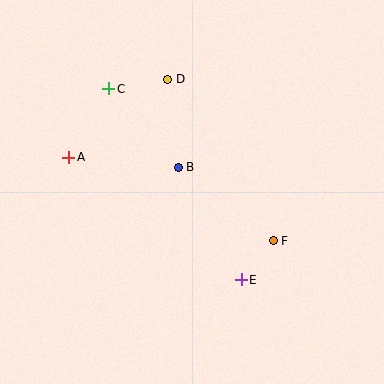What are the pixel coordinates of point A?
Point A is at (69, 157).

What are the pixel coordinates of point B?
Point B is at (178, 167).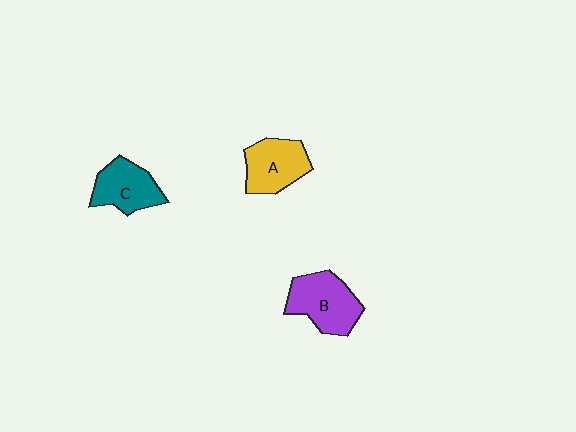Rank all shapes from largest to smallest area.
From largest to smallest: B (purple), A (yellow), C (teal).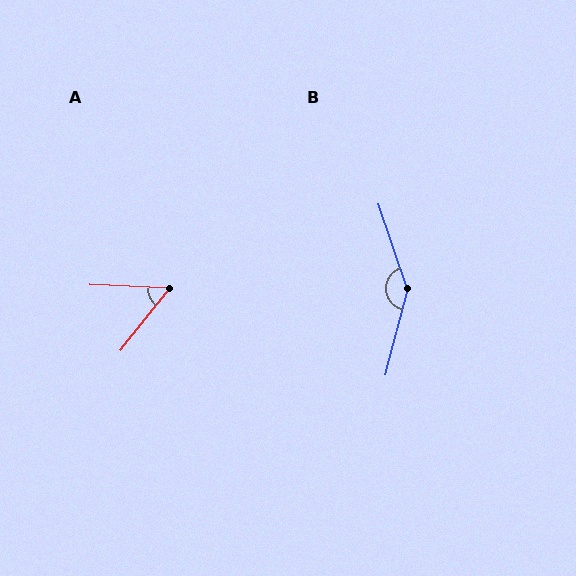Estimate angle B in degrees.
Approximately 147 degrees.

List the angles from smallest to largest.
A (54°), B (147°).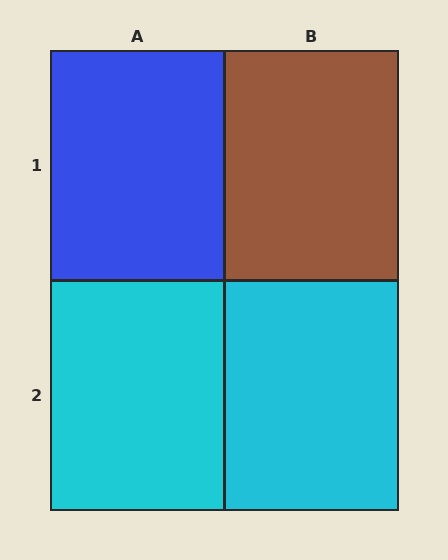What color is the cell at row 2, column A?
Cyan.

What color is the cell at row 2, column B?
Cyan.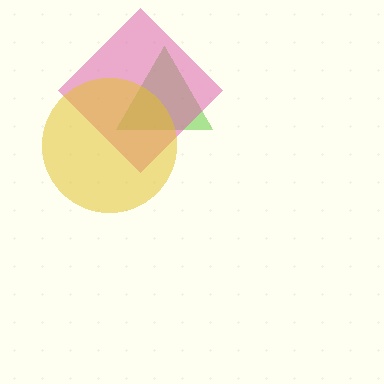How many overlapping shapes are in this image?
There are 3 overlapping shapes in the image.